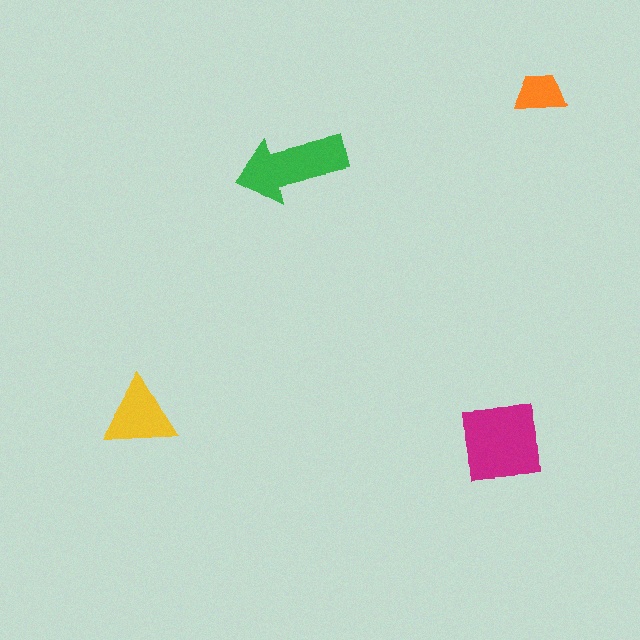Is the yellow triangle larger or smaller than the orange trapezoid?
Larger.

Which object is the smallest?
The orange trapezoid.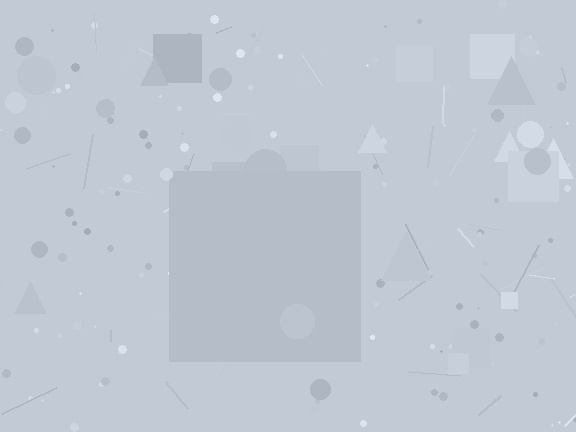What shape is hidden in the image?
A square is hidden in the image.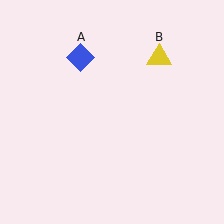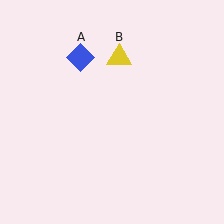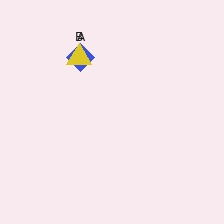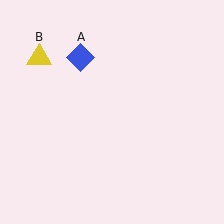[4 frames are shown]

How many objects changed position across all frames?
1 object changed position: yellow triangle (object B).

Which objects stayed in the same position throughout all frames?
Blue diamond (object A) remained stationary.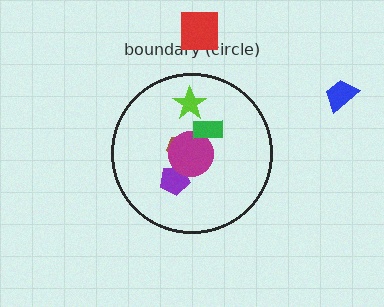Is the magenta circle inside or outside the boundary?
Inside.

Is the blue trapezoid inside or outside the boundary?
Outside.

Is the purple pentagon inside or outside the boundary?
Inside.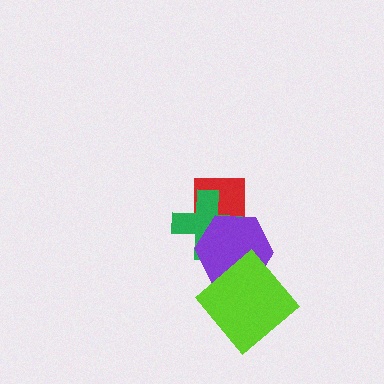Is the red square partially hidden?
Yes, it is partially covered by another shape.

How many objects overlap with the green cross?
2 objects overlap with the green cross.